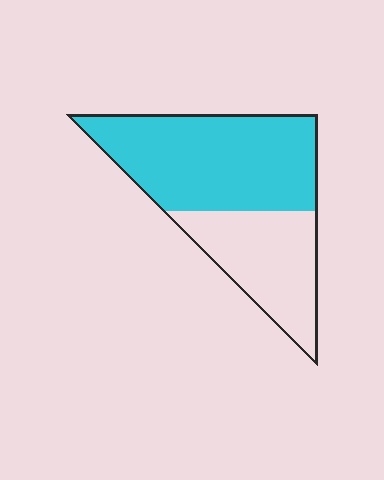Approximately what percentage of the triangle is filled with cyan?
Approximately 60%.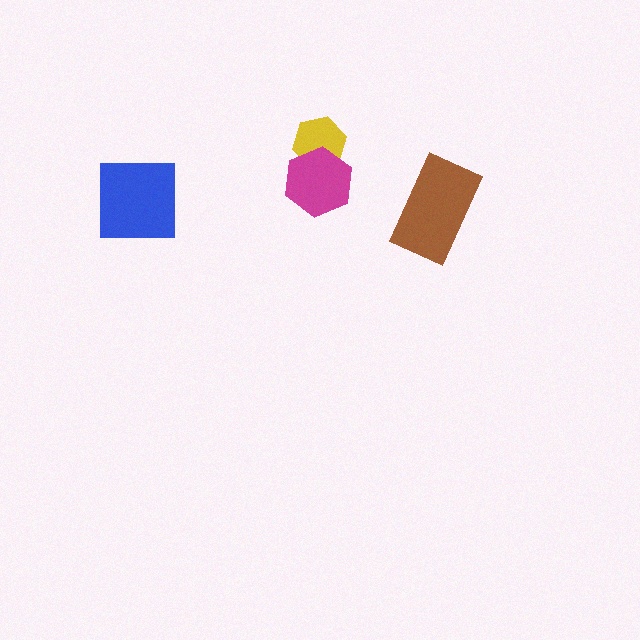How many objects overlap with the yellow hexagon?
1 object overlaps with the yellow hexagon.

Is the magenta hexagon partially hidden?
No, no other shape covers it.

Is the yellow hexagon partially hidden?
Yes, it is partially covered by another shape.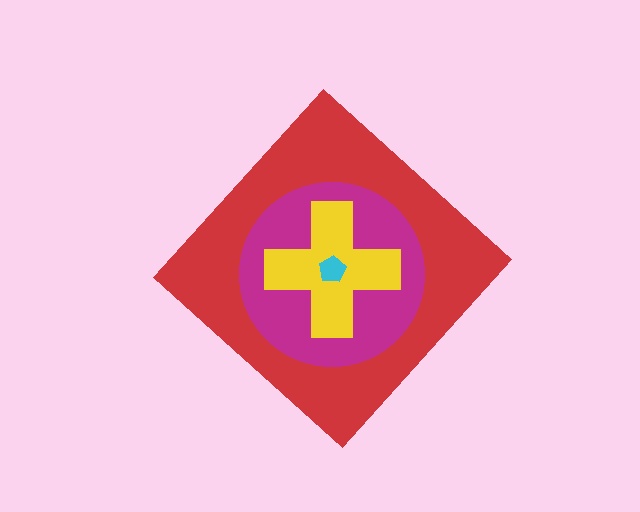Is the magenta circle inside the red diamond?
Yes.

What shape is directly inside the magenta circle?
The yellow cross.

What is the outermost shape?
The red diamond.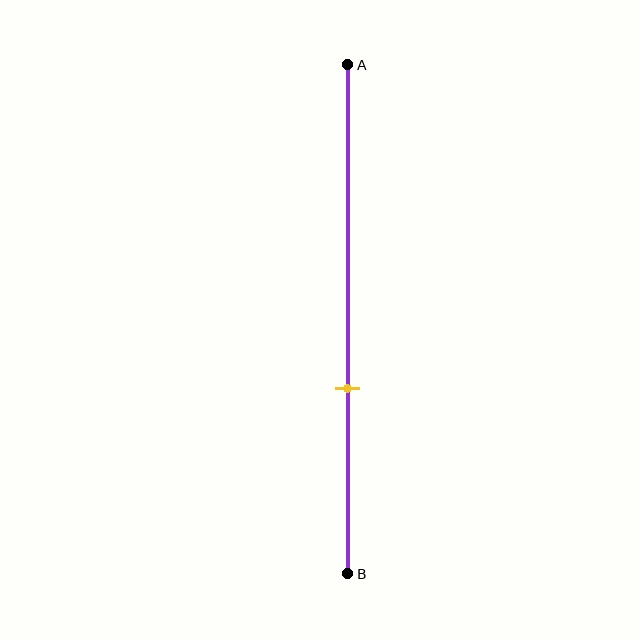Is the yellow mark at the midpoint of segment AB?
No, the mark is at about 65% from A, not at the 50% midpoint.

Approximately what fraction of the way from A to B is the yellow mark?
The yellow mark is approximately 65% of the way from A to B.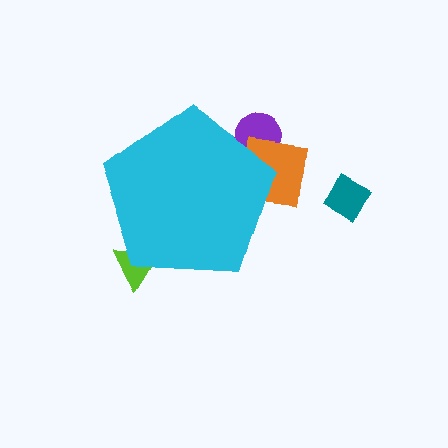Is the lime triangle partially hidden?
Yes, the lime triangle is partially hidden behind the cyan pentagon.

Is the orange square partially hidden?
Yes, the orange square is partially hidden behind the cyan pentagon.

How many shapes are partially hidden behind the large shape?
3 shapes are partially hidden.